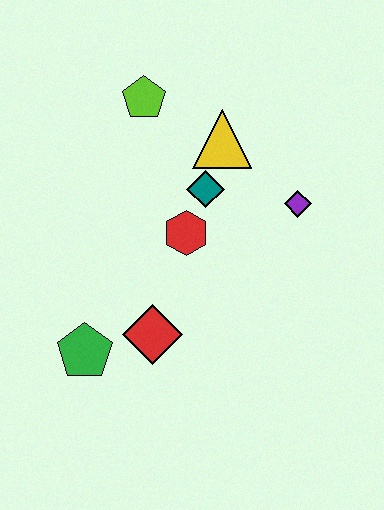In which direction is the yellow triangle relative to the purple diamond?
The yellow triangle is to the left of the purple diamond.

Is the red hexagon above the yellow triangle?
No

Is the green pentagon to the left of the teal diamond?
Yes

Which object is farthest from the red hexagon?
The green pentagon is farthest from the red hexagon.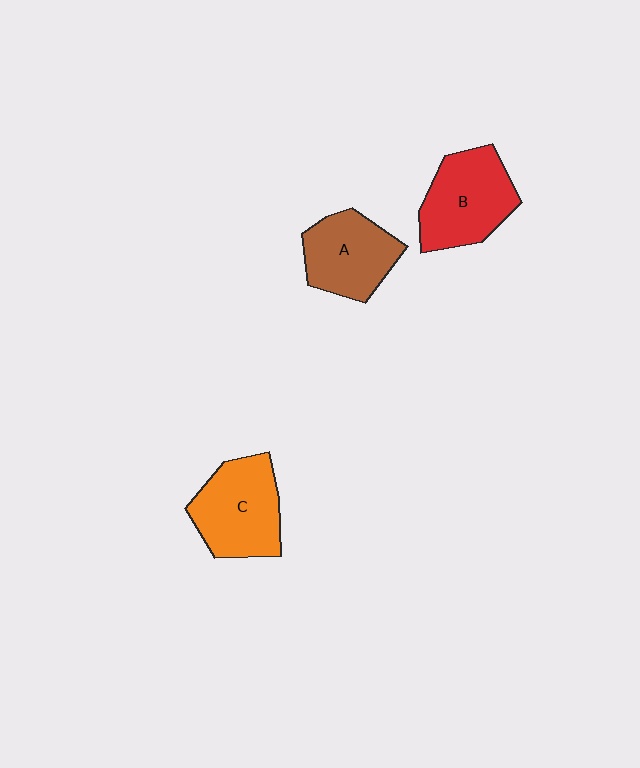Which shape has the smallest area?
Shape A (brown).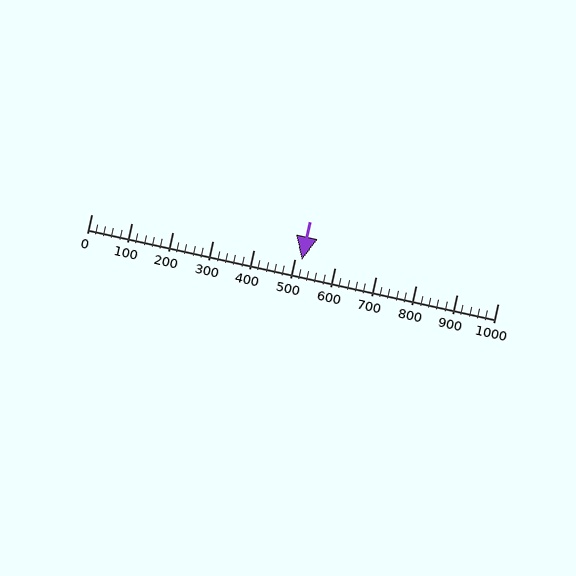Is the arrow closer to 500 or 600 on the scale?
The arrow is closer to 500.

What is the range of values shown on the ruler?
The ruler shows values from 0 to 1000.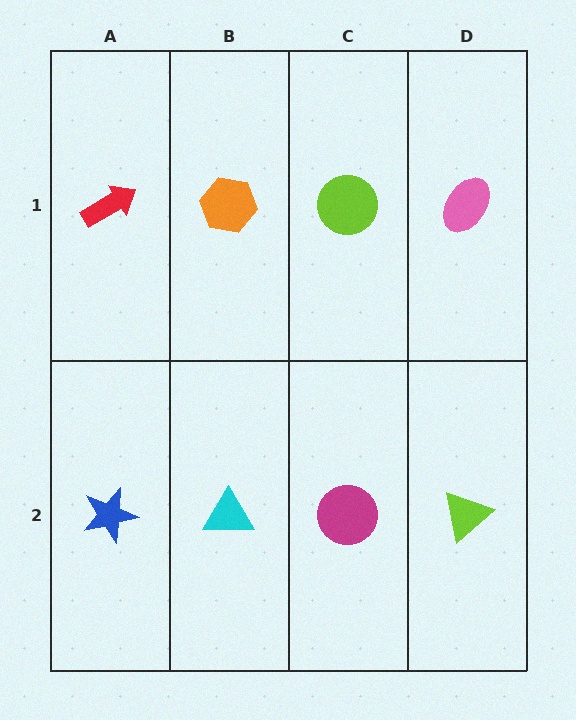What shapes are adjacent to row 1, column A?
A blue star (row 2, column A), an orange hexagon (row 1, column B).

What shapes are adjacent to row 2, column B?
An orange hexagon (row 1, column B), a blue star (row 2, column A), a magenta circle (row 2, column C).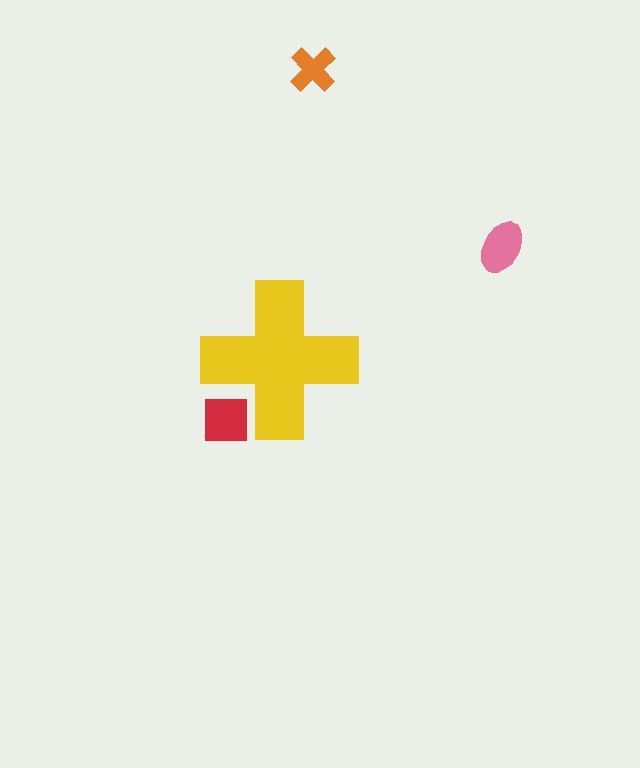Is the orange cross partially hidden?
No, the orange cross is fully visible.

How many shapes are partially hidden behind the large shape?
1 shape is partially hidden.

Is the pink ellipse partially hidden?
No, the pink ellipse is fully visible.